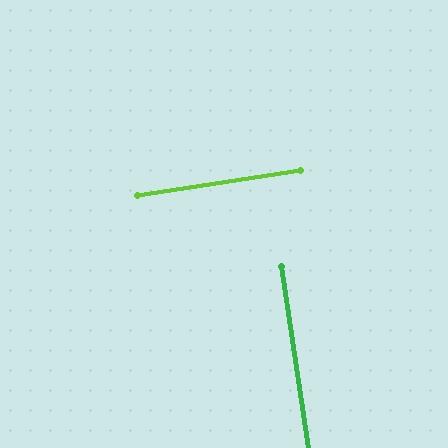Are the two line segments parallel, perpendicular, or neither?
Perpendicular — they meet at approximately 90°.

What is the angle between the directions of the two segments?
Approximately 90 degrees.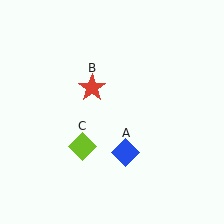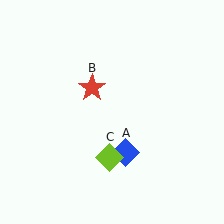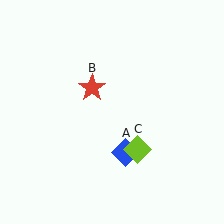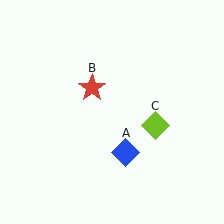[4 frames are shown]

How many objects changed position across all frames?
1 object changed position: lime diamond (object C).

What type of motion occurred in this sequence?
The lime diamond (object C) rotated counterclockwise around the center of the scene.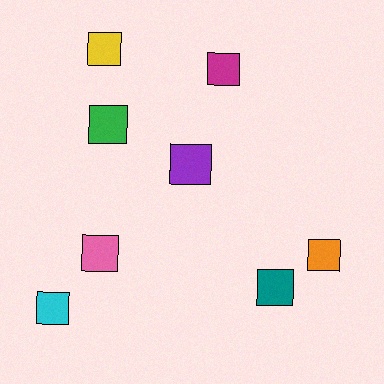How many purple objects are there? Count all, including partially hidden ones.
There is 1 purple object.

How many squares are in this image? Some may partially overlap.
There are 8 squares.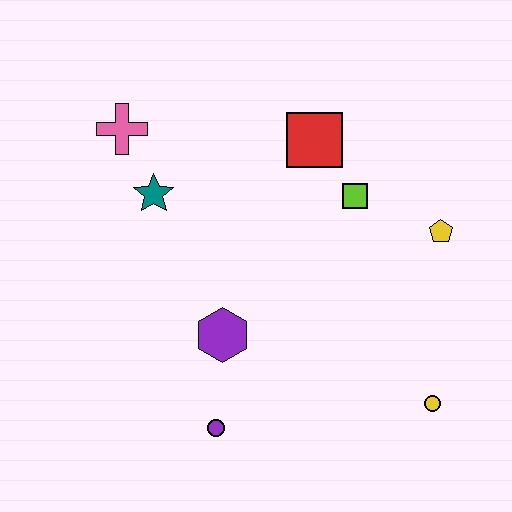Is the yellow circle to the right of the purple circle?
Yes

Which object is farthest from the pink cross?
The yellow circle is farthest from the pink cross.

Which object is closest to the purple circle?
The purple hexagon is closest to the purple circle.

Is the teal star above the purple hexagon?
Yes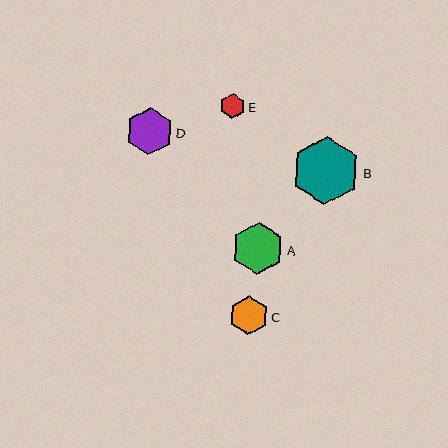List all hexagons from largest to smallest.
From largest to smallest: B, A, D, C, E.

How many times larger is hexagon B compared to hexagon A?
Hexagon B is approximately 1.3 times the size of hexagon A.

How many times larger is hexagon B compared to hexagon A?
Hexagon B is approximately 1.3 times the size of hexagon A.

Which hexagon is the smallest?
Hexagon E is the smallest with a size of approximately 25 pixels.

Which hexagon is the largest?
Hexagon B is the largest with a size of approximately 68 pixels.